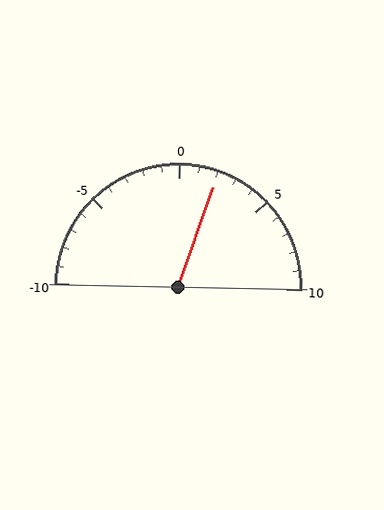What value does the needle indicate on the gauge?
The needle indicates approximately 2.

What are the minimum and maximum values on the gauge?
The gauge ranges from -10 to 10.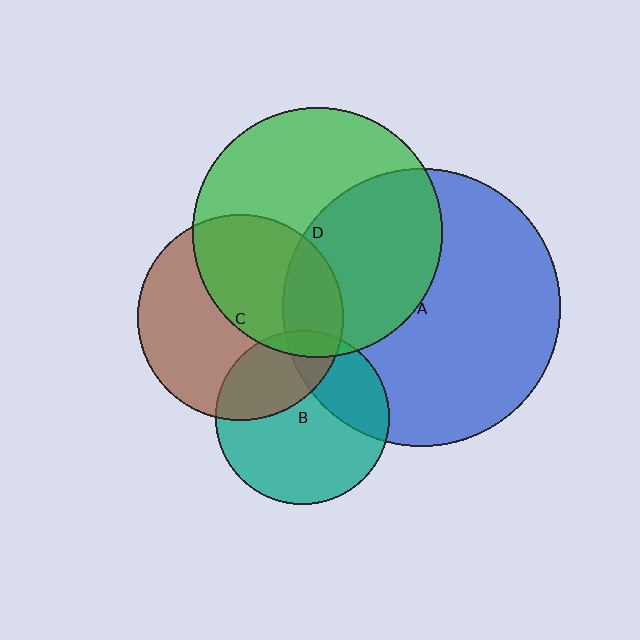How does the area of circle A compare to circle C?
Approximately 1.8 times.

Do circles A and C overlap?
Yes.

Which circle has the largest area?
Circle A (blue).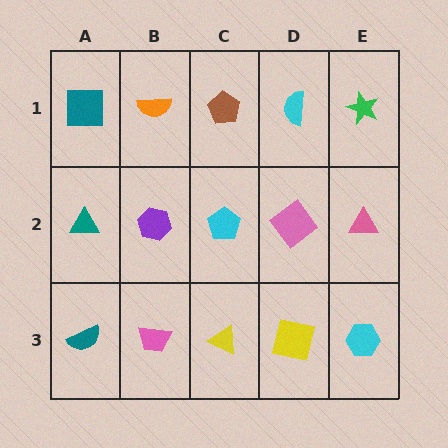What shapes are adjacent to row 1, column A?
A teal triangle (row 2, column A), an orange semicircle (row 1, column B).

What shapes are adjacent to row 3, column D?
A pink diamond (row 2, column D), a yellow triangle (row 3, column C), a cyan hexagon (row 3, column E).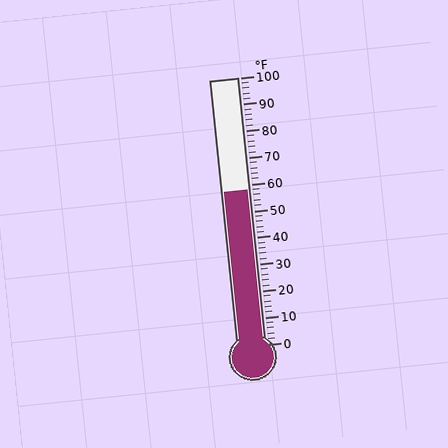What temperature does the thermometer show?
The thermometer shows approximately 58°F.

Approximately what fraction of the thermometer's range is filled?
The thermometer is filled to approximately 60% of its range.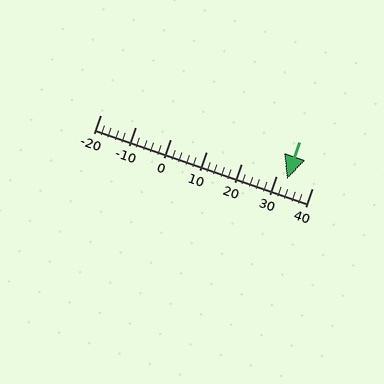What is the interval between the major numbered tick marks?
The major tick marks are spaced 10 units apart.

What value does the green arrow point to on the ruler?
The green arrow points to approximately 33.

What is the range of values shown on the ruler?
The ruler shows values from -20 to 40.